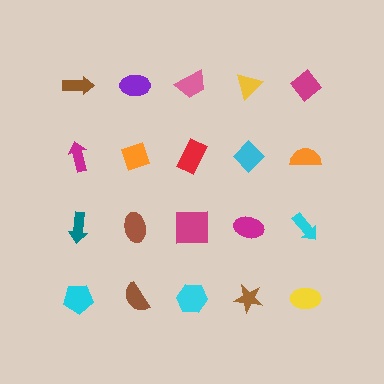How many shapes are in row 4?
5 shapes.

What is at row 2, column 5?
An orange semicircle.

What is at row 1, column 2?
A purple ellipse.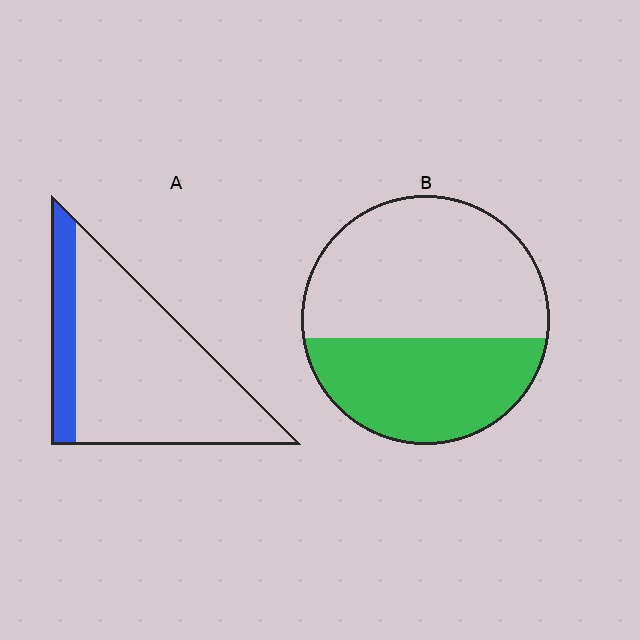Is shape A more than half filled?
No.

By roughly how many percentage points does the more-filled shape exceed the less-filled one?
By roughly 20 percentage points (B over A).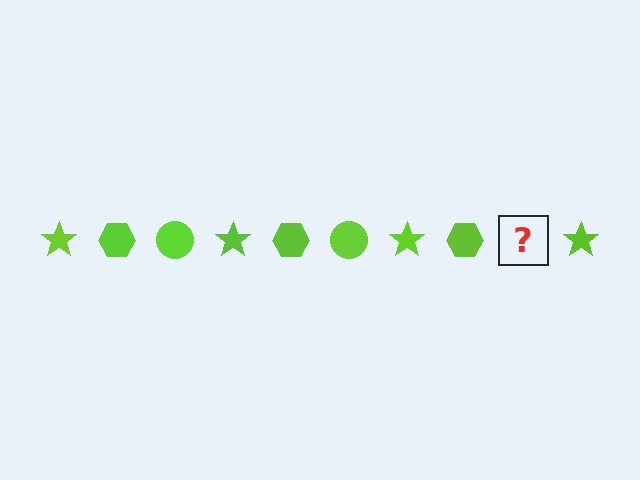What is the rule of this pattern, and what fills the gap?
The rule is that the pattern cycles through star, hexagon, circle shapes in lime. The gap should be filled with a lime circle.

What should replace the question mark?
The question mark should be replaced with a lime circle.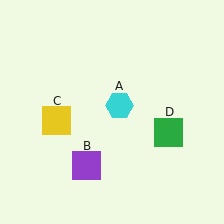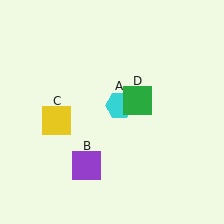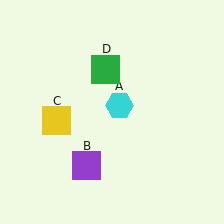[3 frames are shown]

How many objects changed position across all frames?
1 object changed position: green square (object D).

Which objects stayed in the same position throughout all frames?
Cyan hexagon (object A) and purple square (object B) and yellow square (object C) remained stationary.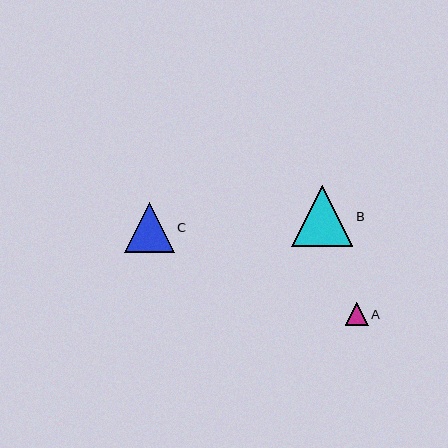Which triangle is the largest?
Triangle B is the largest with a size of approximately 61 pixels.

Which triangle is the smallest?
Triangle A is the smallest with a size of approximately 23 pixels.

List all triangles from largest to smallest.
From largest to smallest: B, C, A.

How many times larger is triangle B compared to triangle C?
Triangle B is approximately 1.2 times the size of triangle C.